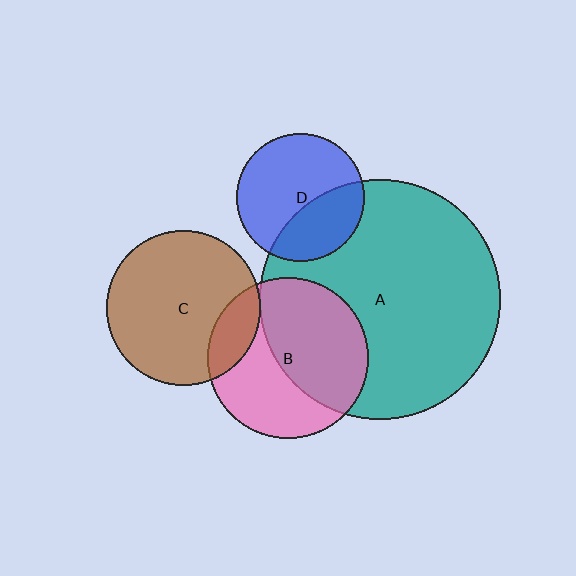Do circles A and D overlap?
Yes.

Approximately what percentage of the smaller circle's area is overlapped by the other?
Approximately 35%.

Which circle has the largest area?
Circle A (teal).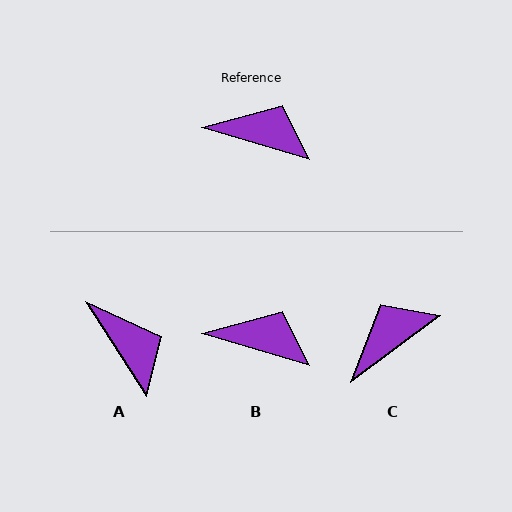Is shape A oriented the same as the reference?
No, it is off by about 41 degrees.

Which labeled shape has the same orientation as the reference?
B.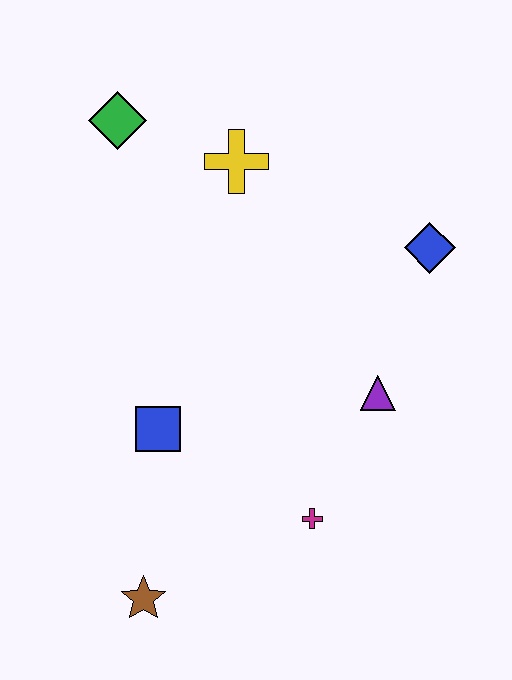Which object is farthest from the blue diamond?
The brown star is farthest from the blue diamond.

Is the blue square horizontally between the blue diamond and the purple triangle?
No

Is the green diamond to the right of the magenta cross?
No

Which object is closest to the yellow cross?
The green diamond is closest to the yellow cross.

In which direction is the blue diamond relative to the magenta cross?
The blue diamond is above the magenta cross.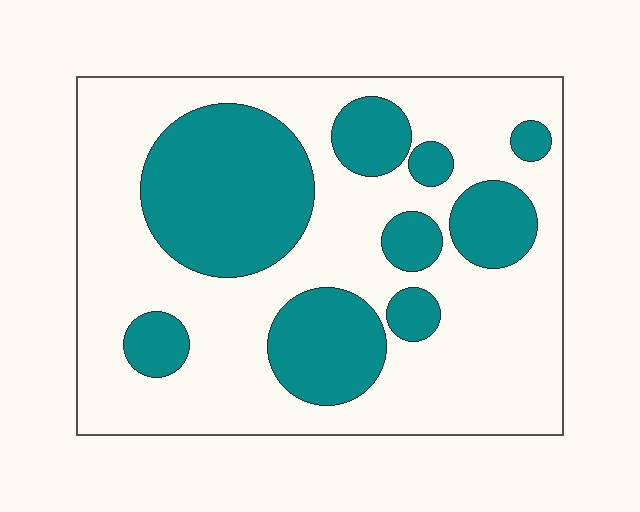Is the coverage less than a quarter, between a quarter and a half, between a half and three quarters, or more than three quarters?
Between a quarter and a half.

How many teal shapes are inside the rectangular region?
9.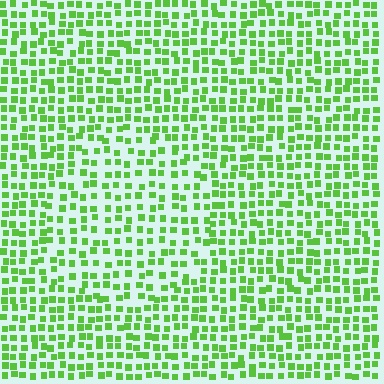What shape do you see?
I see a circle.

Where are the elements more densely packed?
The elements are more densely packed outside the circle boundary.